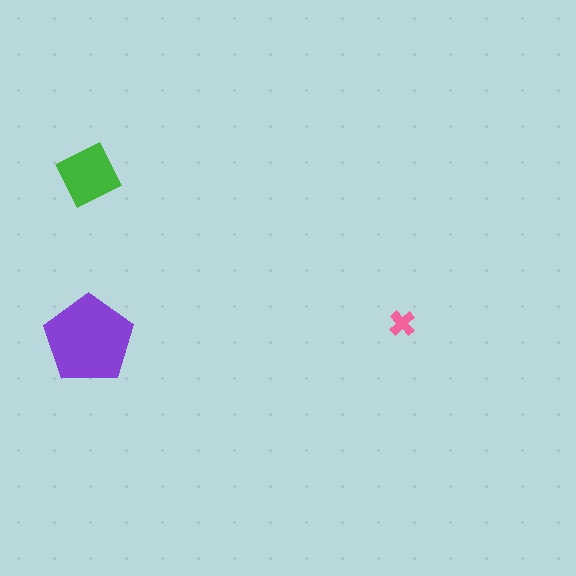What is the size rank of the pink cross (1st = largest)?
3rd.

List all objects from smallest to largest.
The pink cross, the green diamond, the purple pentagon.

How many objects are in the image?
There are 3 objects in the image.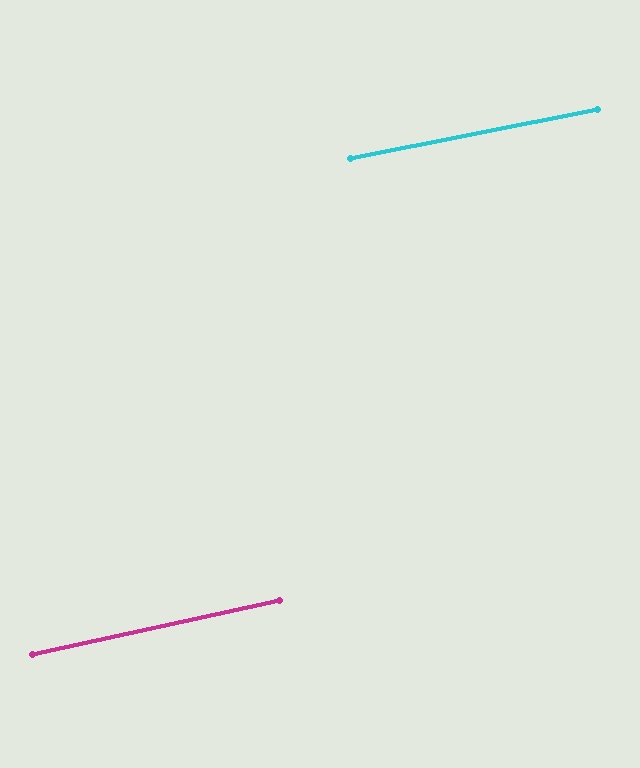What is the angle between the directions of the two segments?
Approximately 1 degree.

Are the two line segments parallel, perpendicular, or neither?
Parallel — their directions differ by only 1.1°.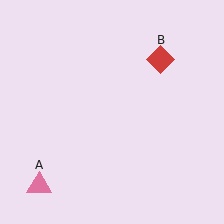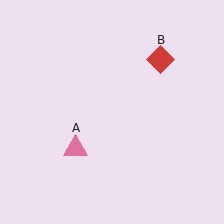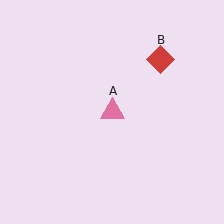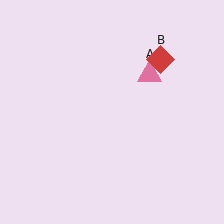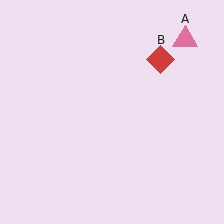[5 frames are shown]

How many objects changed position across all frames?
1 object changed position: pink triangle (object A).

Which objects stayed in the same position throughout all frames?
Red diamond (object B) remained stationary.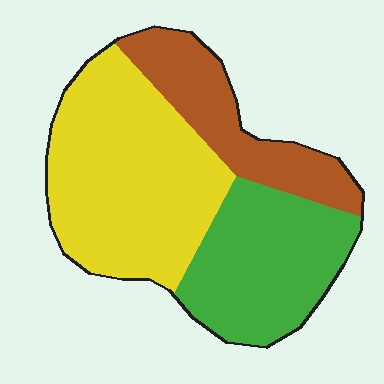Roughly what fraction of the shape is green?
Green takes up about one third (1/3) of the shape.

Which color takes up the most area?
Yellow, at roughly 45%.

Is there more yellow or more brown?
Yellow.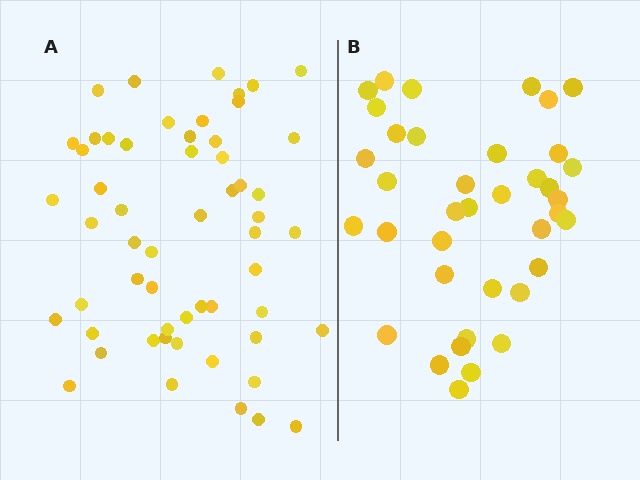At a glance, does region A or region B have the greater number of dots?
Region A (the left region) has more dots.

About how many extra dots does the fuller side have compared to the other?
Region A has approximately 20 more dots than region B.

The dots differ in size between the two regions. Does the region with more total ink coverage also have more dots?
No. Region B has more total ink coverage because its dots are larger, but region A actually contains more individual dots. Total area can be misleading — the number of items is what matters here.